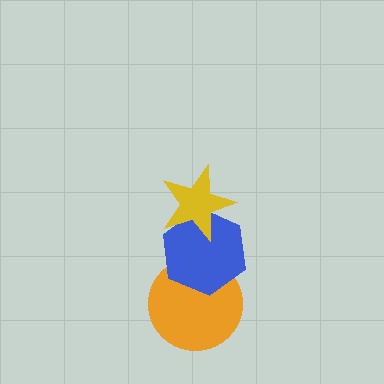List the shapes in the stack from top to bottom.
From top to bottom: the yellow star, the blue hexagon, the orange circle.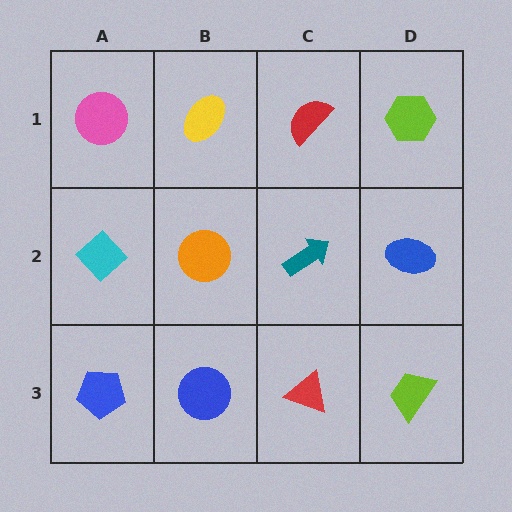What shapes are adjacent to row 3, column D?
A blue ellipse (row 2, column D), a red triangle (row 3, column C).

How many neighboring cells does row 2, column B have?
4.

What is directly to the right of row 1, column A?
A yellow ellipse.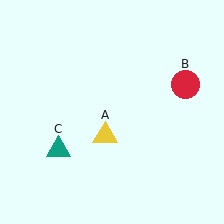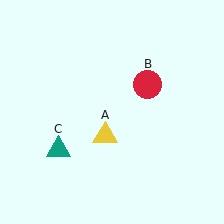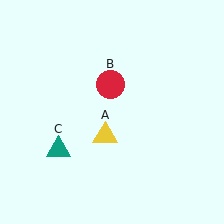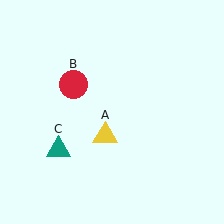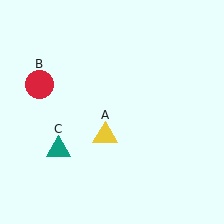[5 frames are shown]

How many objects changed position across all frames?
1 object changed position: red circle (object B).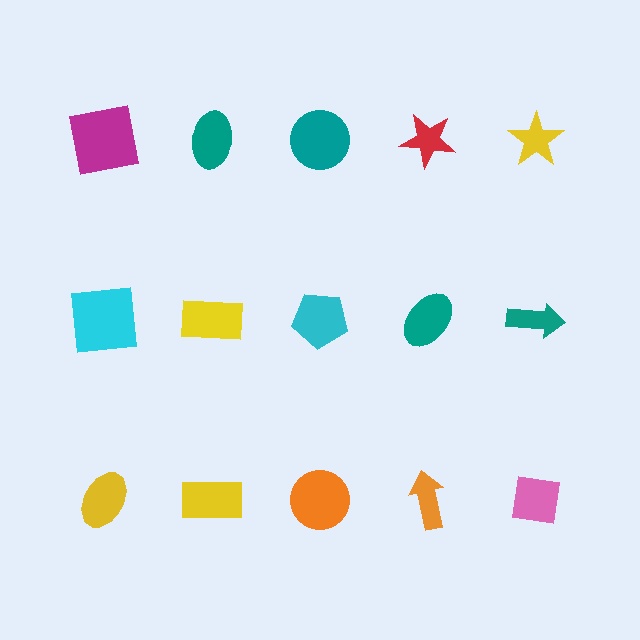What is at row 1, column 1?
A magenta square.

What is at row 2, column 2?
A yellow rectangle.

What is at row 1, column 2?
A teal ellipse.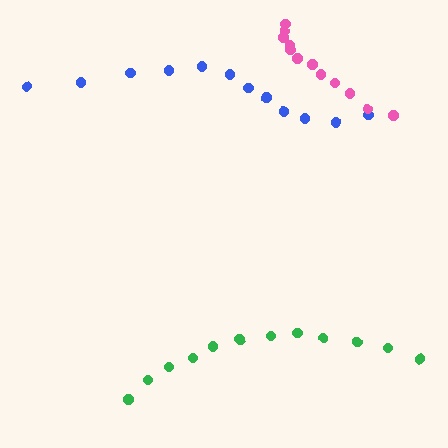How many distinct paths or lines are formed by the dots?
There are 3 distinct paths.